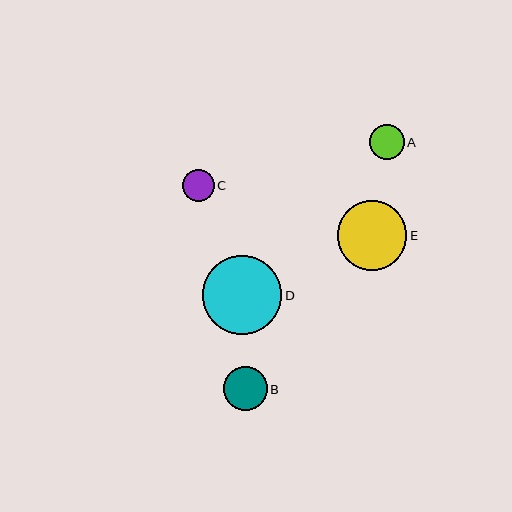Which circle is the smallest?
Circle C is the smallest with a size of approximately 32 pixels.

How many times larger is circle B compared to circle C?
Circle B is approximately 1.4 times the size of circle C.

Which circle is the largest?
Circle D is the largest with a size of approximately 79 pixels.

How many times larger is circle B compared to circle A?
Circle B is approximately 1.2 times the size of circle A.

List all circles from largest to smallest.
From largest to smallest: D, E, B, A, C.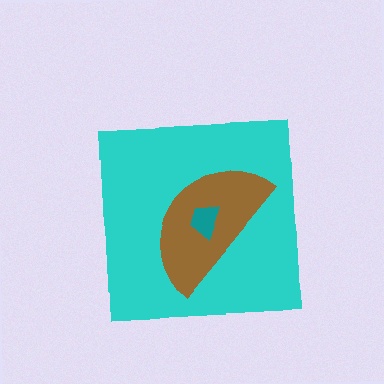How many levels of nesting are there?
3.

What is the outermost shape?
The cyan square.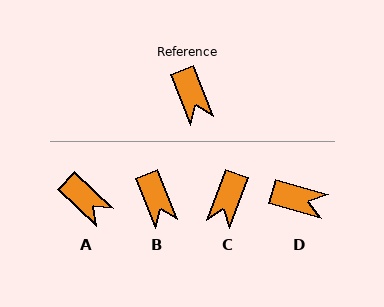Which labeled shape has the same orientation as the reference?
B.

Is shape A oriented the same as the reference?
No, it is off by about 25 degrees.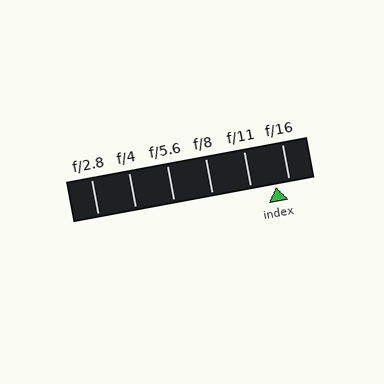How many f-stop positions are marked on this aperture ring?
There are 6 f-stop positions marked.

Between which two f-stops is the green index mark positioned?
The index mark is between f/11 and f/16.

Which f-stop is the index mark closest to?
The index mark is closest to f/16.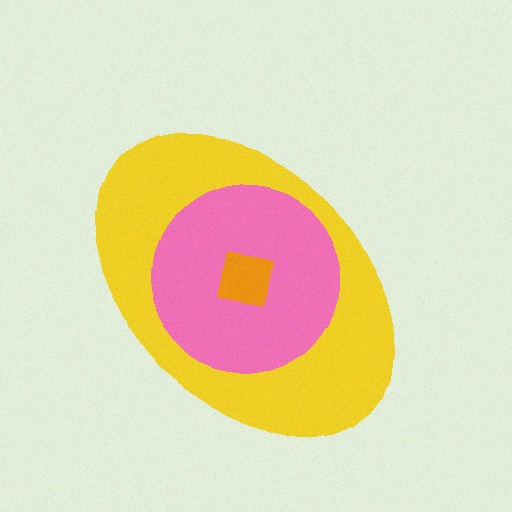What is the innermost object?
The orange square.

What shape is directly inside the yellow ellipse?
The pink circle.